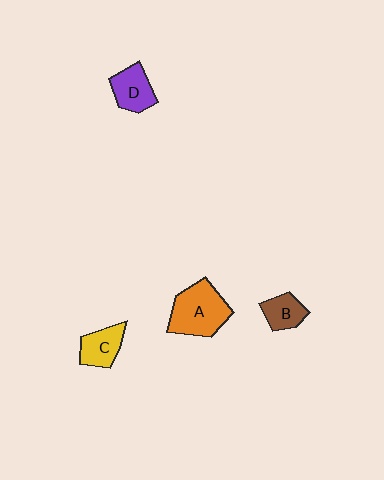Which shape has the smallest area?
Shape B (brown).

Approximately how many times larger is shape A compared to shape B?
Approximately 2.0 times.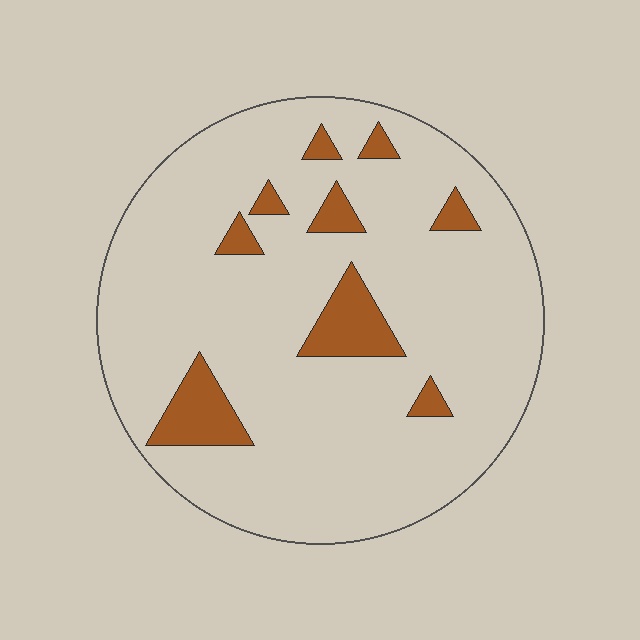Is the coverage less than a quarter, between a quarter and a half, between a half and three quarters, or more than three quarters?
Less than a quarter.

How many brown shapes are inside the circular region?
9.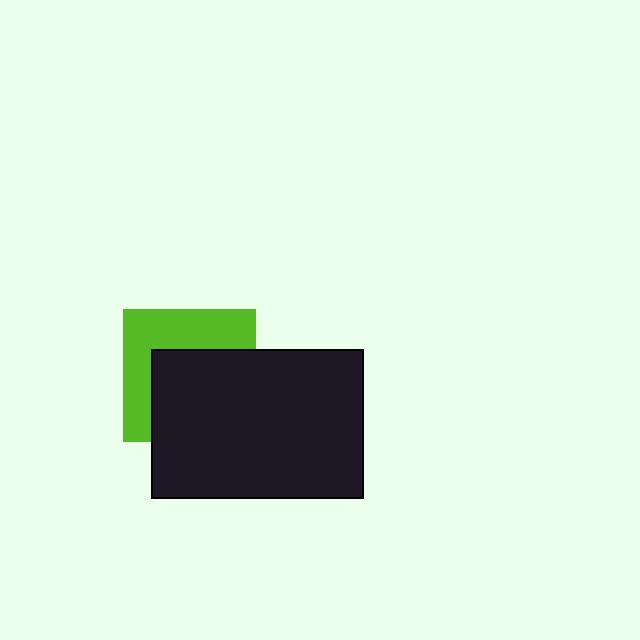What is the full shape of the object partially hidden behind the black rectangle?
The partially hidden object is a lime square.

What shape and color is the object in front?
The object in front is a black rectangle.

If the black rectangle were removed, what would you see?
You would see the complete lime square.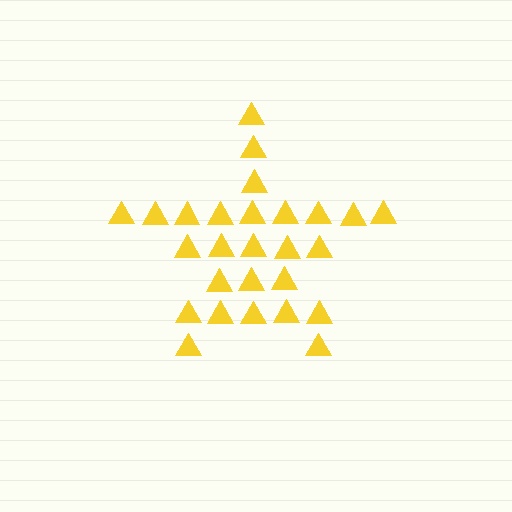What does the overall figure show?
The overall figure shows a star.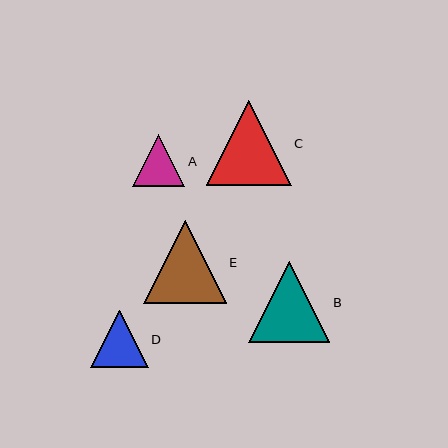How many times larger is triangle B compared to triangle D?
Triangle B is approximately 1.4 times the size of triangle D.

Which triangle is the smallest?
Triangle A is the smallest with a size of approximately 52 pixels.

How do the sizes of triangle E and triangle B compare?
Triangle E and triangle B are approximately the same size.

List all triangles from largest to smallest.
From largest to smallest: C, E, B, D, A.